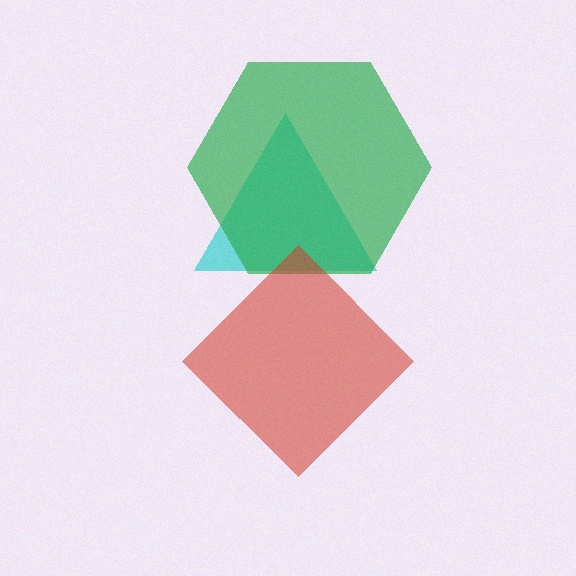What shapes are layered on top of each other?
The layered shapes are: a cyan triangle, a green hexagon, a red diamond.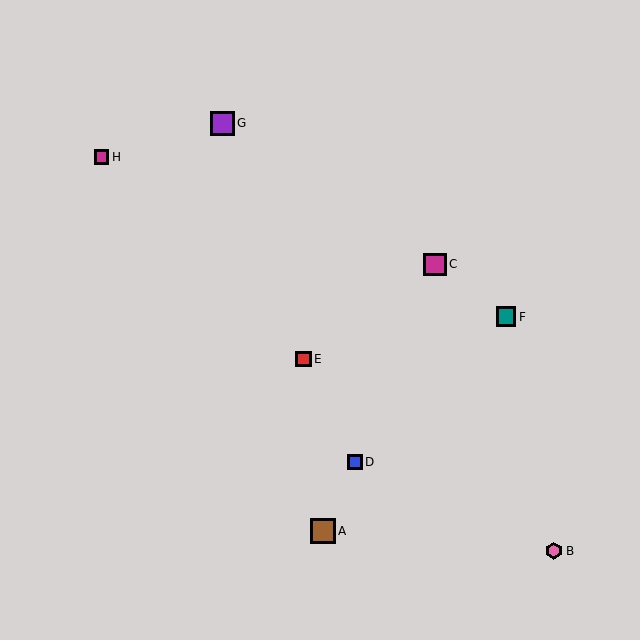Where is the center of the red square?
The center of the red square is at (303, 359).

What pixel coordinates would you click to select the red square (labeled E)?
Click at (303, 359) to select the red square E.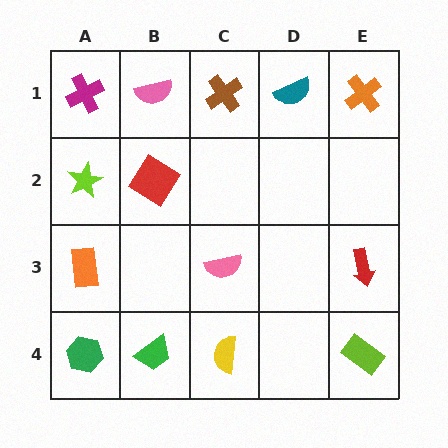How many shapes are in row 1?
5 shapes.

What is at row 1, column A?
A magenta cross.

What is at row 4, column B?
A green trapezoid.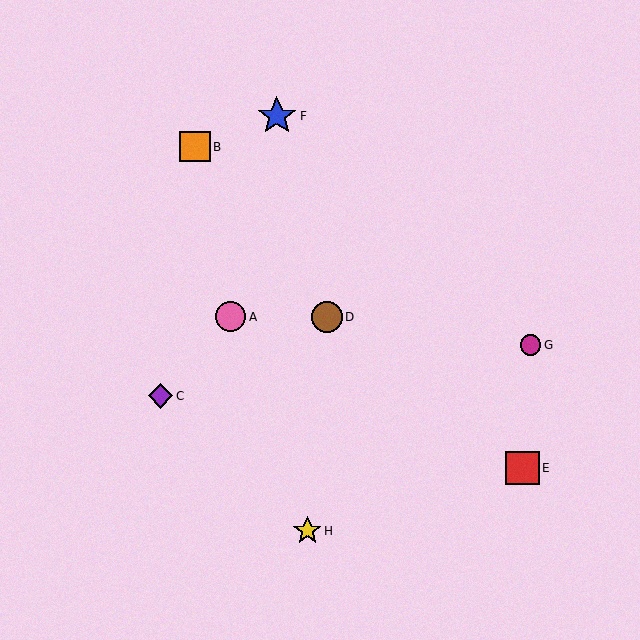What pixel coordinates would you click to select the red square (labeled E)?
Click at (522, 468) to select the red square E.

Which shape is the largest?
The blue star (labeled F) is the largest.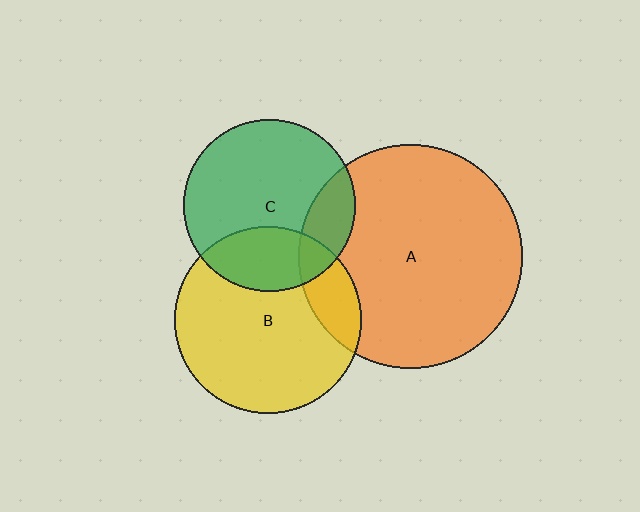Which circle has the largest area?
Circle A (orange).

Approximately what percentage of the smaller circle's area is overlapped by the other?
Approximately 15%.